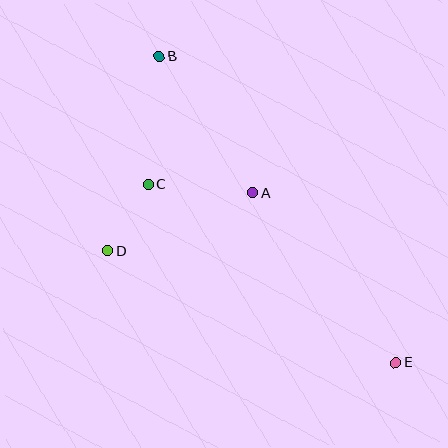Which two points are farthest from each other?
Points B and E are farthest from each other.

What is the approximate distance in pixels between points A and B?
The distance between A and B is approximately 165 pixels.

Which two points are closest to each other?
Points C and D are closest to each other.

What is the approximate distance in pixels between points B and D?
The distance between B and D is approximately 201 pixels.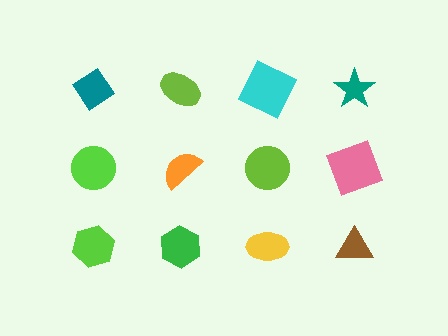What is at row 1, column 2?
A lime ellipse.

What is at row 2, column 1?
A lime circle.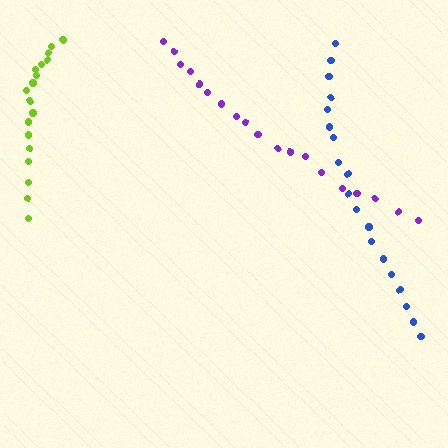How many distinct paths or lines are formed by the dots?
There are 3 distinct paths.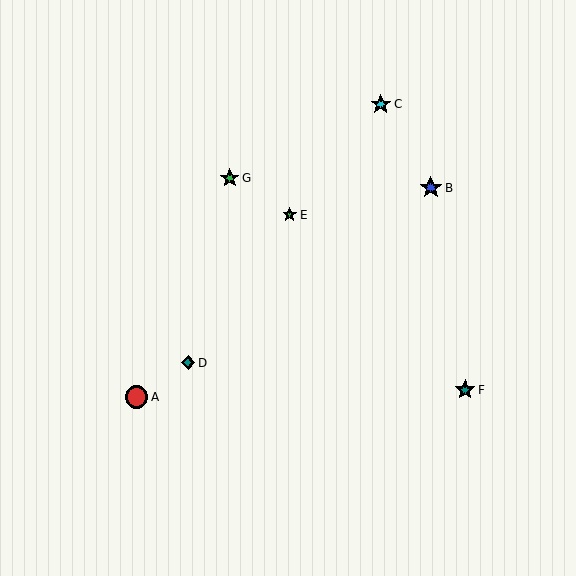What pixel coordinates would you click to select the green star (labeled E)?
Click at (290, 215) to select the green star E.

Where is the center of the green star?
The center of the green star is at (290, 215).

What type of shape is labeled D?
Shape D is a teal diamond.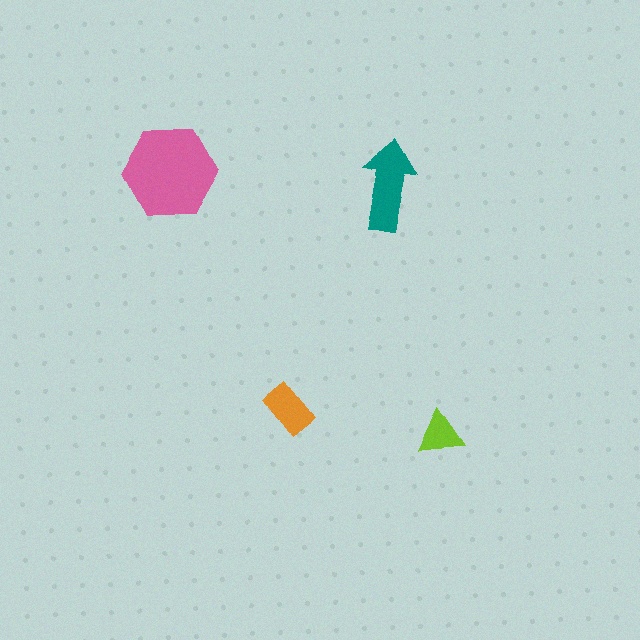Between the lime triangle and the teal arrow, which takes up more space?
The teal arrow.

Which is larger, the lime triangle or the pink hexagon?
The pink hexagon.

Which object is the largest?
The pink hexagon.